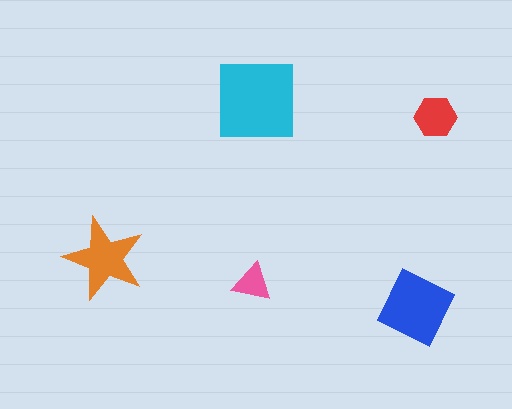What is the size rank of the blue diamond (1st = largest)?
2nd.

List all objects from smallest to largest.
The pink triangle, the red hexagon, the orange star, the blue diamond, the cyan square.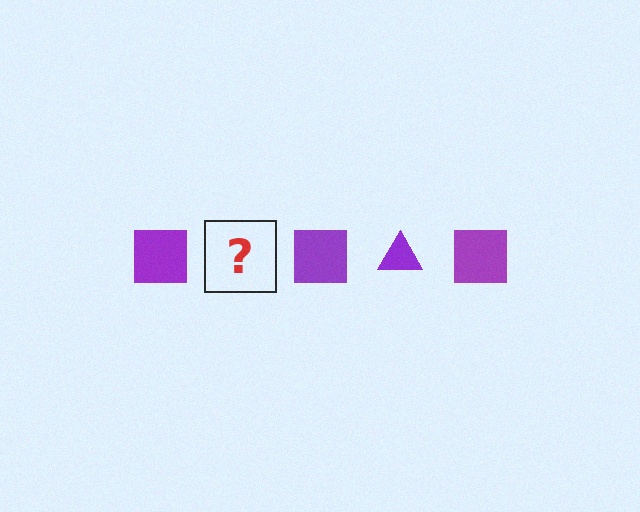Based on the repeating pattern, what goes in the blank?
The blank should be a purple triangle.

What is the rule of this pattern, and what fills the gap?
The rule is that the pattern cycles through square, triangle shapes in purple. The gap should be filled with a purple triangle.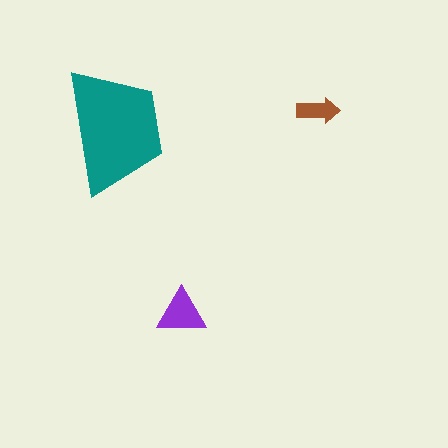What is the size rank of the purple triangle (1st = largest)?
2nd.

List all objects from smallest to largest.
The brown arrow, the purple triangle, the teal trapezoid.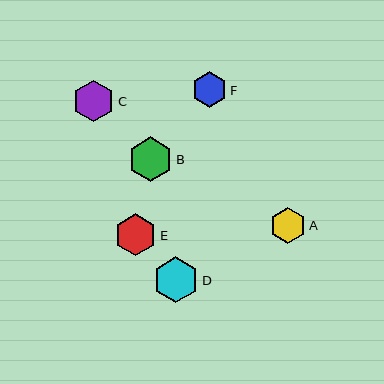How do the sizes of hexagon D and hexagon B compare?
Hexagon D and hexagon B are approximately the same size.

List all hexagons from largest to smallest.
From largest to smallest: D, B, E, C, A, F.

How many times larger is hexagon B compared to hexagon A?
Hexagon B is approximately 1.2 times the size of hexagon A.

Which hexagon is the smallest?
Hexagon F is the smallest with a size of approximately 36 pixels.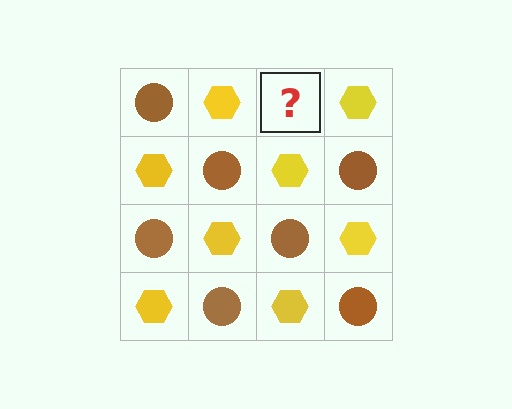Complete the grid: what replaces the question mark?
The question mark should be replaced with a brown circle.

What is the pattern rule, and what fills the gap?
The rule is that it alternates brown circle and yellow hexagon in a checkerboard pattern. The gap should be filled with a brown circle.